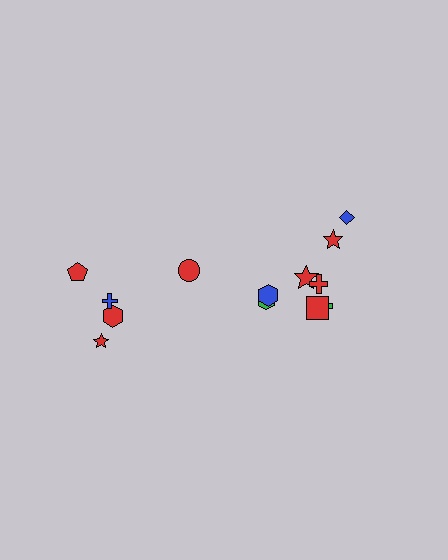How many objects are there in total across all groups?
There are 13 objects.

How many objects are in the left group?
There are 5 objects.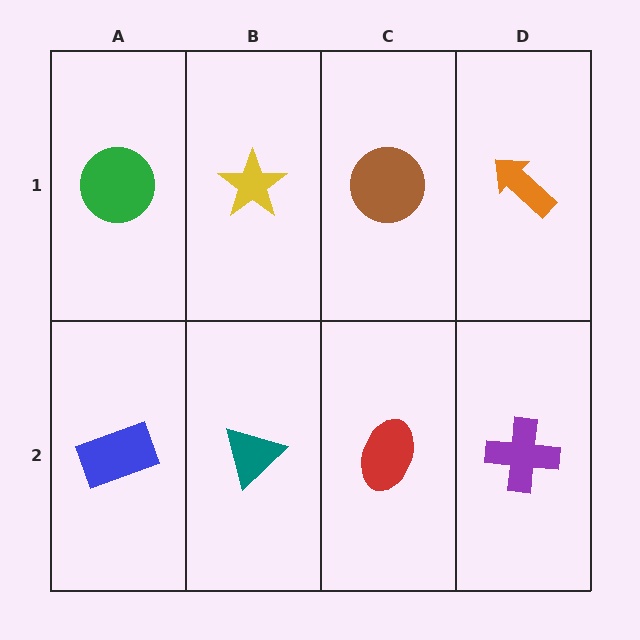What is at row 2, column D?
A purple cross.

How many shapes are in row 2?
4 shapes.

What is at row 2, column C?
A red ellipse.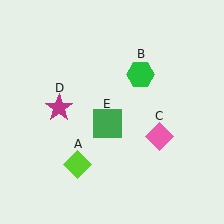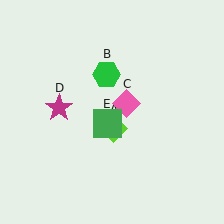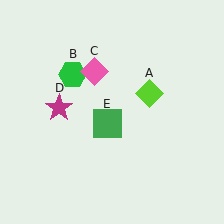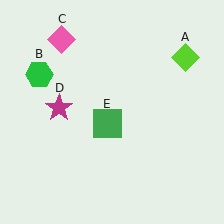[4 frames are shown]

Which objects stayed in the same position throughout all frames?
Magenta star (object D) and green square (object E) remained stationary.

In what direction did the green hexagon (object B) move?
The green hexagon (object B) moved left.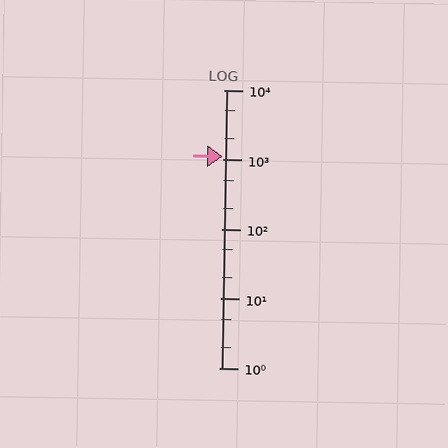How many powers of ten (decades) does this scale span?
The scale spans 4 decades, from 1 to 10000.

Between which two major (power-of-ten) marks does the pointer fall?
The pointer is between 1000 and 10000.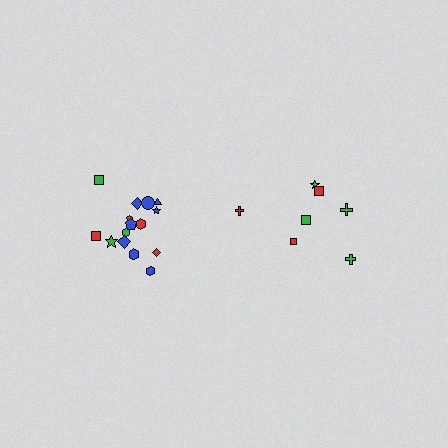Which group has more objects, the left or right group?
The left group.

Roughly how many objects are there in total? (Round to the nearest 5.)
Roughly 20 objects in total.